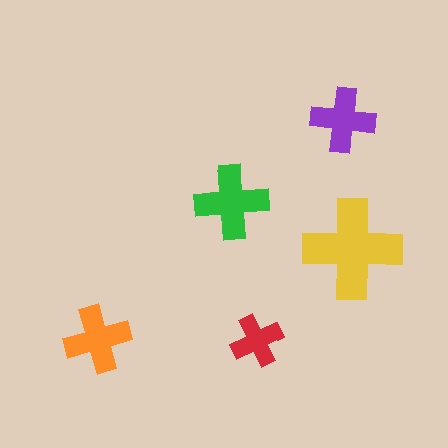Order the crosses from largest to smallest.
the yellow one, the green one, the orange one, the purple one, the red one.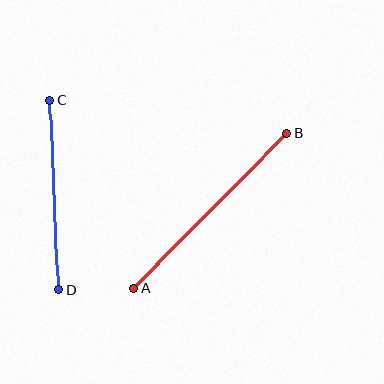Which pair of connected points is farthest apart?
Points A and B are farthest apart.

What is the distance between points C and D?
The distance is approximately 190 pixels.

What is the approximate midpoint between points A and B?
The midpoint is at approximately (210, 211) pixels.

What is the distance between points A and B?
The distance is approximately 218 pixels.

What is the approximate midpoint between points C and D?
The midpoint is at approximately (54, 195) pixels.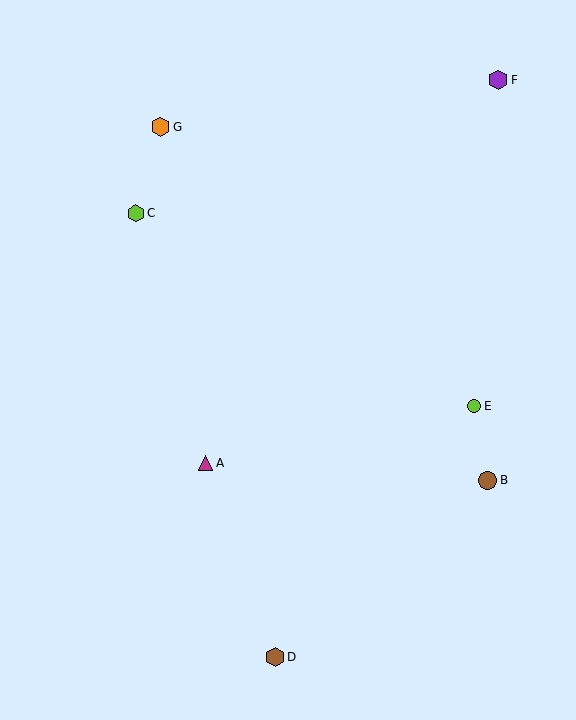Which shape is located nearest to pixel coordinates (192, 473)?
The magenta triangle (labeled A) at (206, 463) is nearest to that location.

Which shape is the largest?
The purple hexagon (labeled F) is the largest.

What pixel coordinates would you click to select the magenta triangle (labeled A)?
Click at (206, 463) to select the magenta triangle A.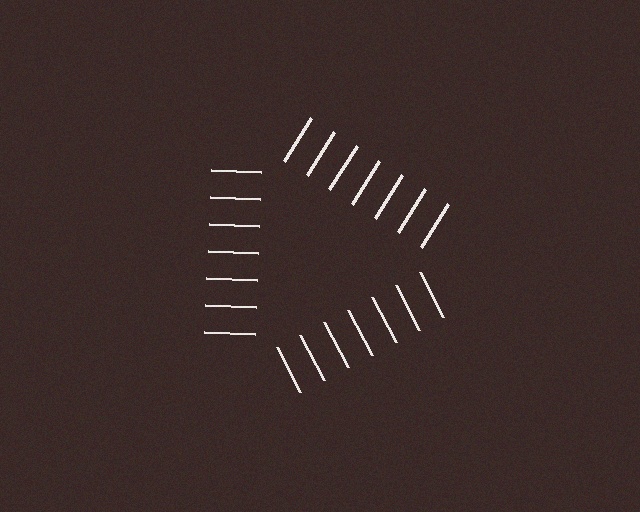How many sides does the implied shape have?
3 sides — the line-ends trace a triangle.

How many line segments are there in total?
21 — 7 along each of the 3 edges.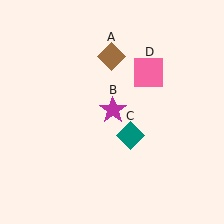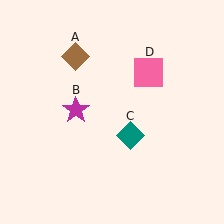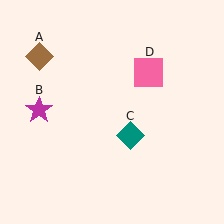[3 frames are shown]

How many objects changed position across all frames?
2 objects changed position: brown diamond (object A), magenta star (object B).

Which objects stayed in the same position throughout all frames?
Teal diamond (object C) and pink square (object D) remained stationary.